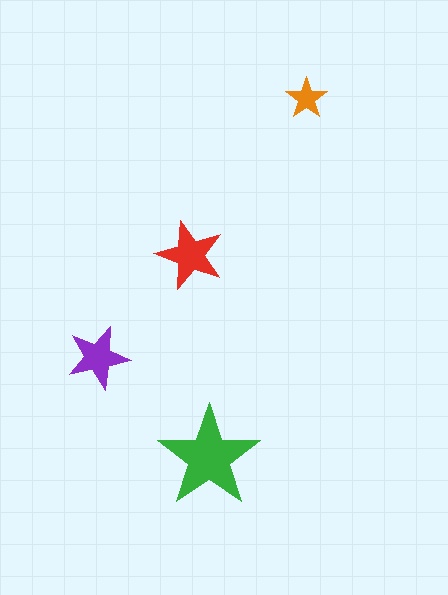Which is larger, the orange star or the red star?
The red one.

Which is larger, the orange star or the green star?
The green one.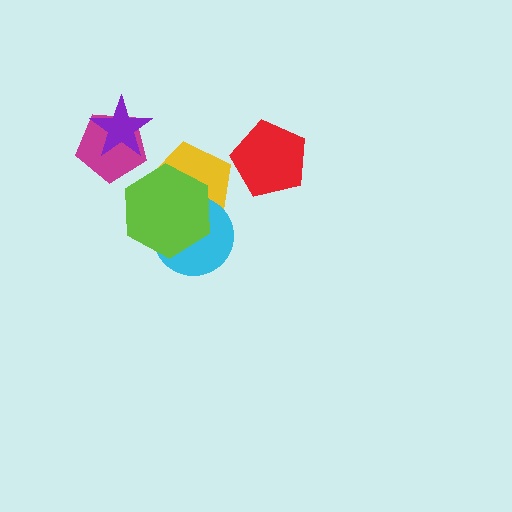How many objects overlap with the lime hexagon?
2 objects overlap with the lime hexagon.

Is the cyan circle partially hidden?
Yes, it is partially covered by another shape.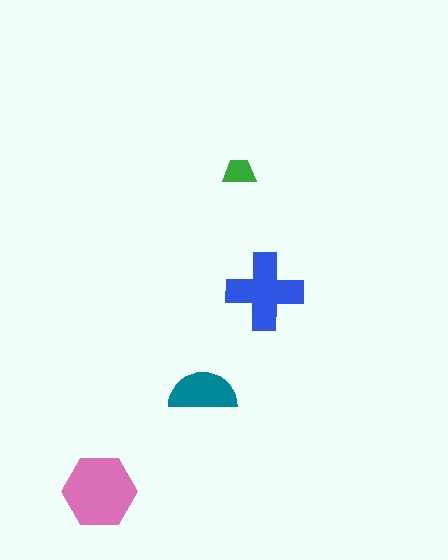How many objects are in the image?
There are 4 objects in the image.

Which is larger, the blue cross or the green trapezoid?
The blue cross.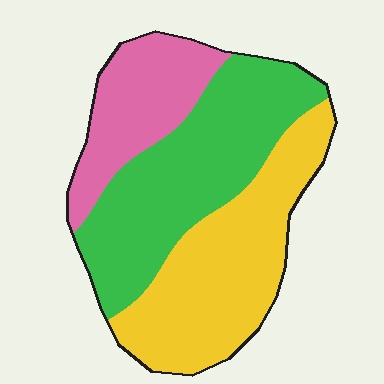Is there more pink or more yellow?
Yellow.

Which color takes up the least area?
Pink, at roughly 20%.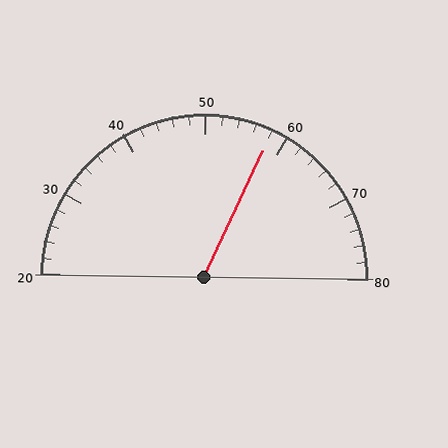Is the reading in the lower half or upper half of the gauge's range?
The reading is in the upper half of the range (20 to 80).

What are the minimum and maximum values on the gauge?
The gauge ranges from 20 to 80.